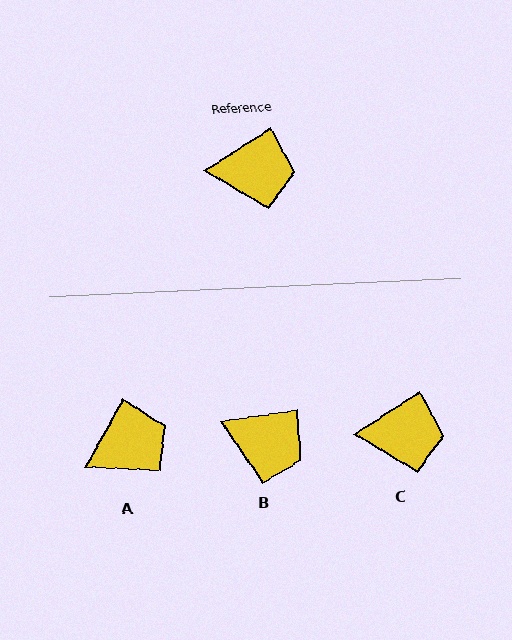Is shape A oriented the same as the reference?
No, it is off by about 29 degrees.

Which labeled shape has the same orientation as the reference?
C.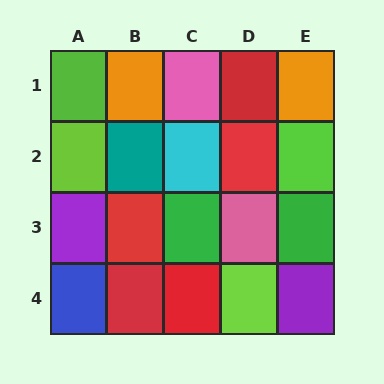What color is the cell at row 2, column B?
Teal.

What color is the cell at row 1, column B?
Orange.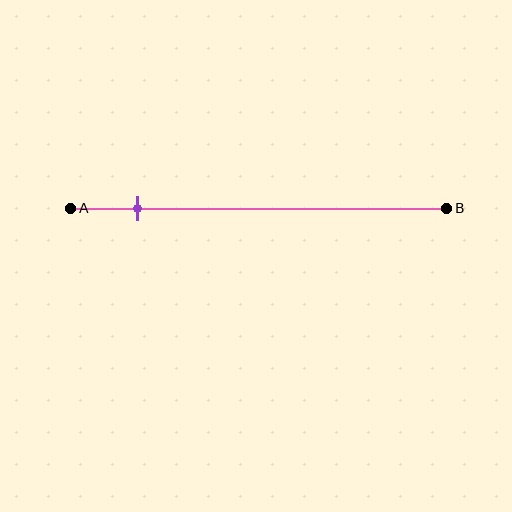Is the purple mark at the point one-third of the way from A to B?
No, the mark is at about 20% from A, not at the 33% one-third point.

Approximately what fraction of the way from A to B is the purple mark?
The purple mark is approximately 20% of the way from A to B.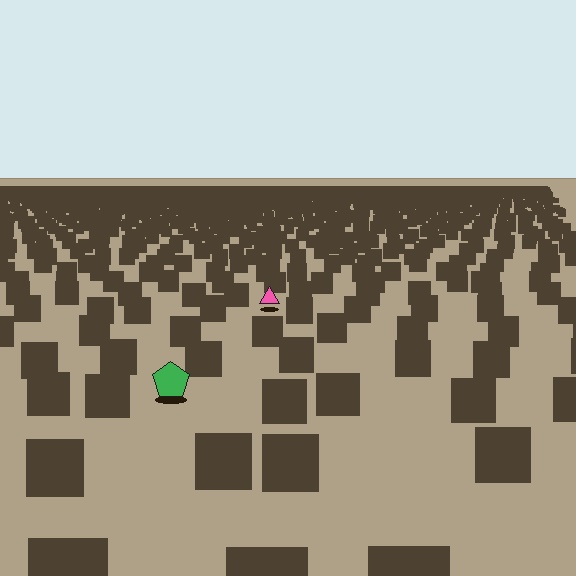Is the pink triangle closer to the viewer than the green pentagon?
No. The green pentagon is closer — you can tell from the texture gradient: the ground texture is coarser near it.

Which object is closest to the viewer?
The green pentagon is closest. The texture marks near it are larger and more spread out.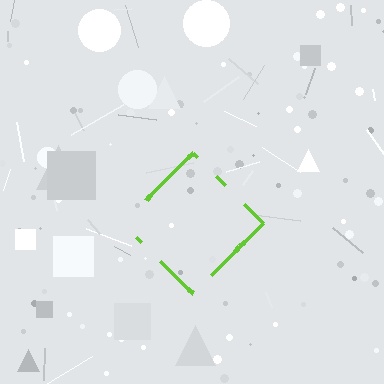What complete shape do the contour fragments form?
The contour fragments form a diamond.